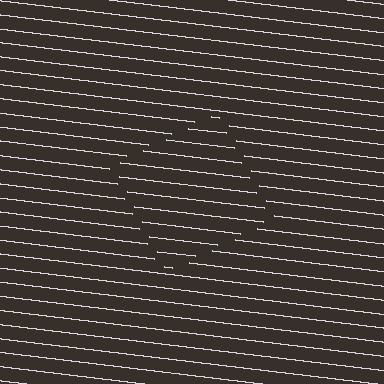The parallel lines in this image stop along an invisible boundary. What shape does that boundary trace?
An illusory square. The interior of the shape contains the same grating, shifted by half a period — the contour is defined by the phase discontinuity where line-ends from the inner and outer gratings abut.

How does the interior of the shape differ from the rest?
The interior of the shape contains the same grating, shifted by half a period — the contour is defined by the phase discontinuity where line-ends from the inner and outer gratings abut.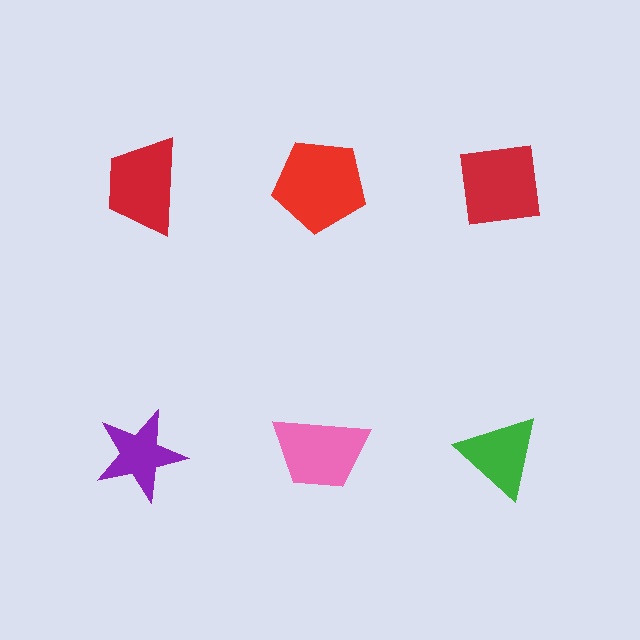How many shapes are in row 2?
3 shapes.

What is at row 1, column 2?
A red pentagon.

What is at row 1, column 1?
A red trapezoid.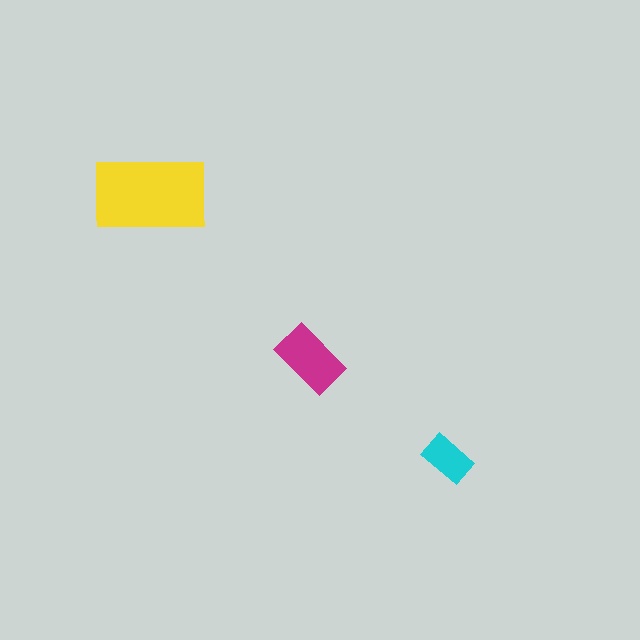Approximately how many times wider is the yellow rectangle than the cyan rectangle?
About 2.5 times wider.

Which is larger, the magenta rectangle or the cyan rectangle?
The magenta one.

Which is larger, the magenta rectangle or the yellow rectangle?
The yellow one.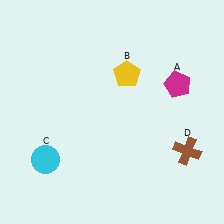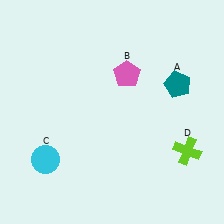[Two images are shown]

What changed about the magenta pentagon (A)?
In Image 1, A is magenta. In Image 2, it changed to teal.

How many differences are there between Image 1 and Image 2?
There are 3 differences between the two images.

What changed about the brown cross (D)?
In Image 1, D is brown. In Image 2, it changed to lime.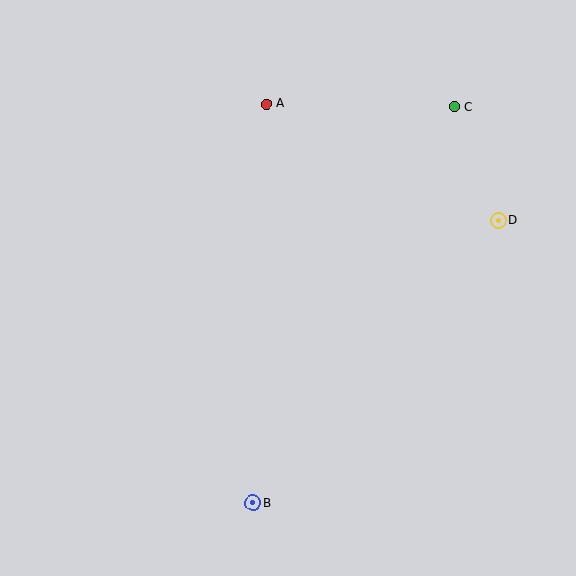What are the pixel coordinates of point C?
Point C is at (454, 107).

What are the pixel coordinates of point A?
Point A is at (266, 104).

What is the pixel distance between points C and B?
The distance between C and B is 444 pixels.